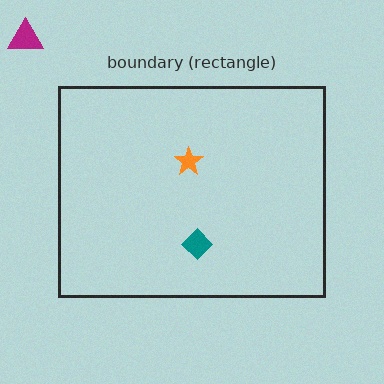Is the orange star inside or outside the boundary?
Inside.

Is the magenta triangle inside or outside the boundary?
Outside.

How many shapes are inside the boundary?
2 inside, 1 outside.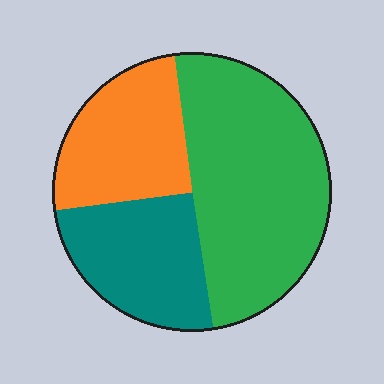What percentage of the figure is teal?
Teal covers around 25% of the figure.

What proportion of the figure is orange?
Orange takes up about one quarter (1/4) of the figure.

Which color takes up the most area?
Green, at roughly 50%.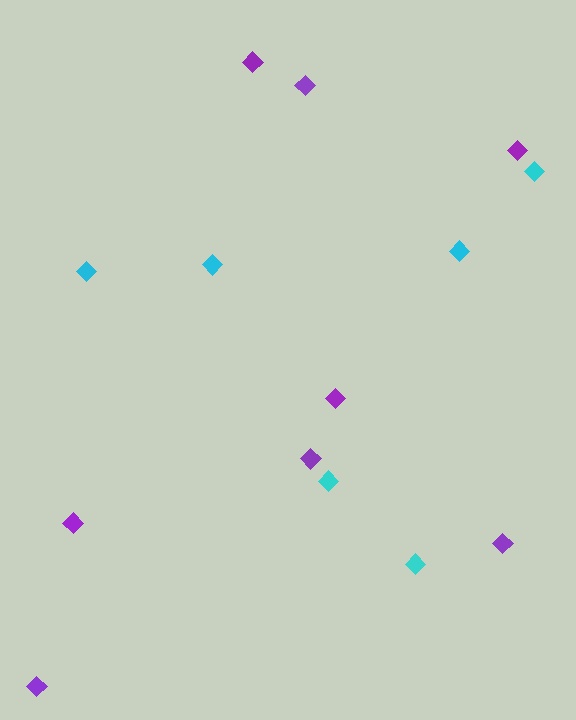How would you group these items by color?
There are 2 groups: one group of cyan diamonds (6) and one group of purple diamonds (8).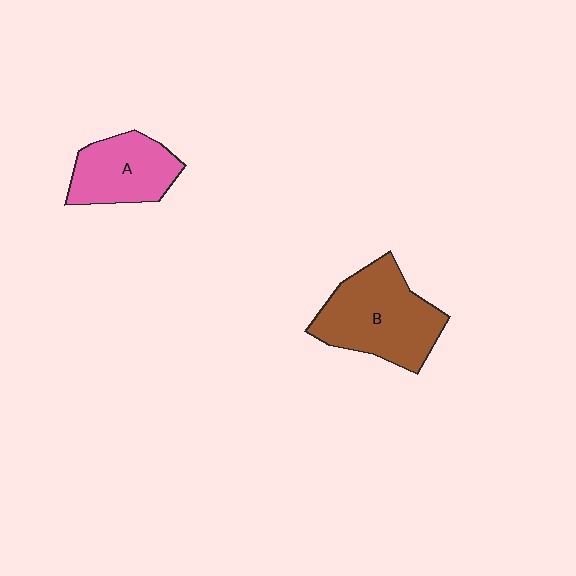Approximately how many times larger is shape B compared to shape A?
Approximately 1.5 times.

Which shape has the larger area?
Shape B (brown).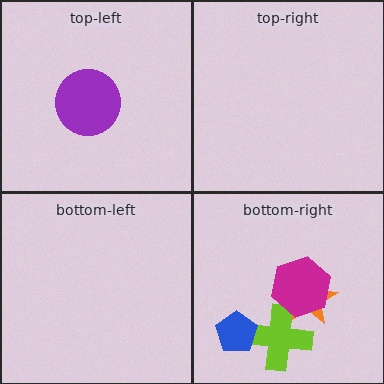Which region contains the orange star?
The bottom-right region.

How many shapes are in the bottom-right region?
4.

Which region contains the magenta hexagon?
The bottom-right region.